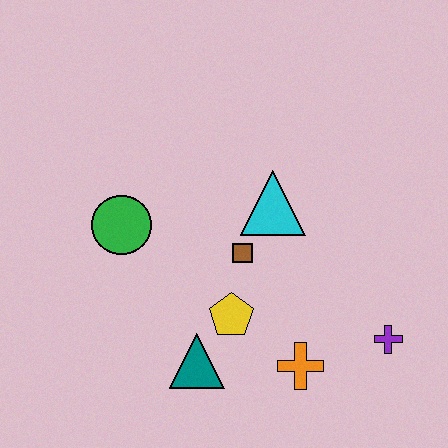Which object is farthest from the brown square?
The purple cross is farthest from the brown square.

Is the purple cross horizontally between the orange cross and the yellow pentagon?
No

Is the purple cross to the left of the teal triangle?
No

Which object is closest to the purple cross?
The orange cross is closest to the purple cross.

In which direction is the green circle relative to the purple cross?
The green circle is to the left of the purple cross.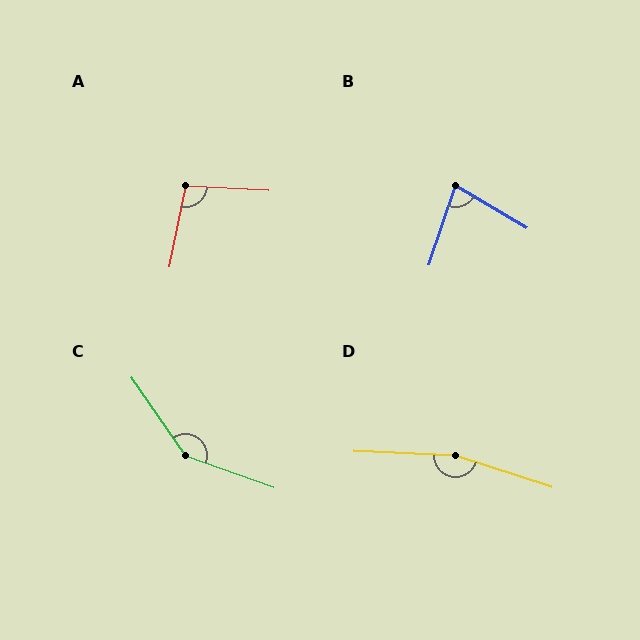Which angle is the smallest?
B, at approximately 78 degrees.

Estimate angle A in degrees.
Approximately 98 degrees.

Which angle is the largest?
D, at approximately 164 degrees.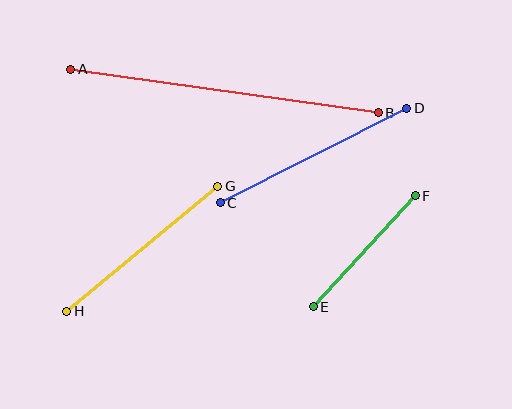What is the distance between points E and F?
The distance is approximately 150 pixels.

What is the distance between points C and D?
The distance is approximately 209 pixels.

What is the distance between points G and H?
The distance is approximately 196 pixels.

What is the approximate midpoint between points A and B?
The midpoint is at approximately (224, 91) pixels.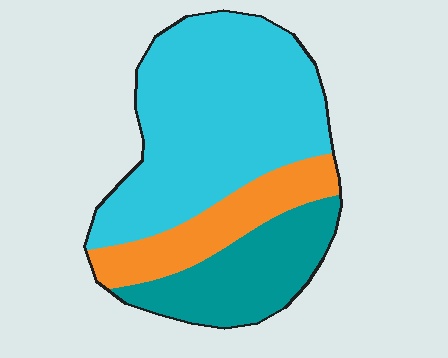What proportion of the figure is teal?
Teal covers about 25% of the figure.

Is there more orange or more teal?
Teal.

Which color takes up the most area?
Cyan, at roughly 55%.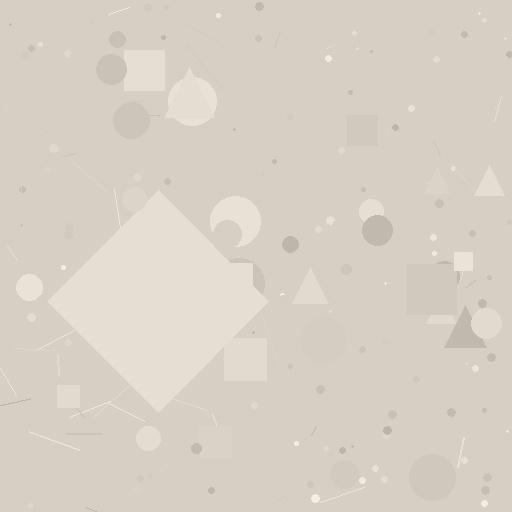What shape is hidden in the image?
A diamond is hidden in the image.